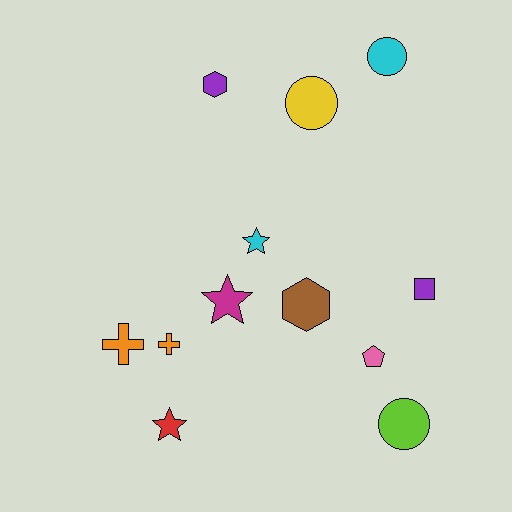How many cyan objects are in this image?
There are 2 cyan objects.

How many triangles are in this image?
There are no triangles.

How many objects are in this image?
There are 12 objects.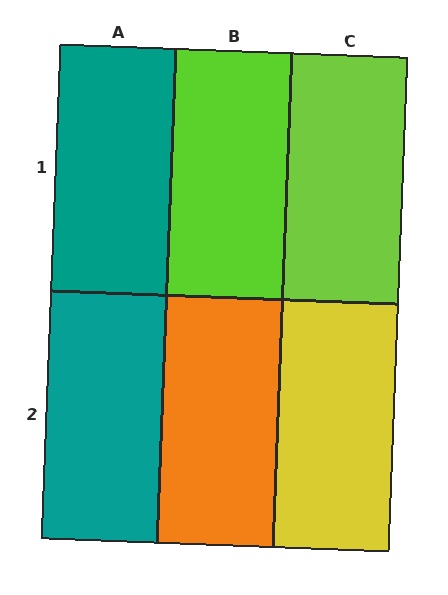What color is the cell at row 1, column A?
Teal.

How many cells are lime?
2 cells are lime.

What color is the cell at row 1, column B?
Lime.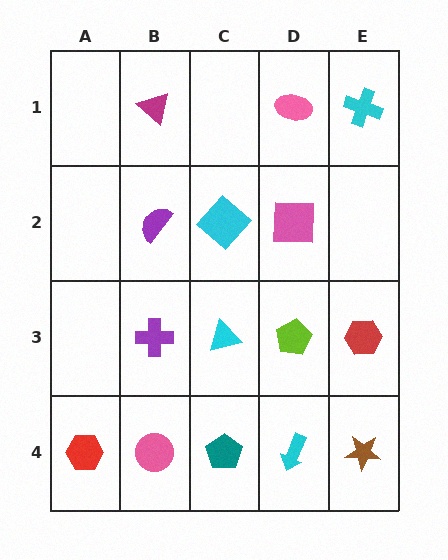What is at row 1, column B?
A magenta triangle.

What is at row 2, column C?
A cyan diamond.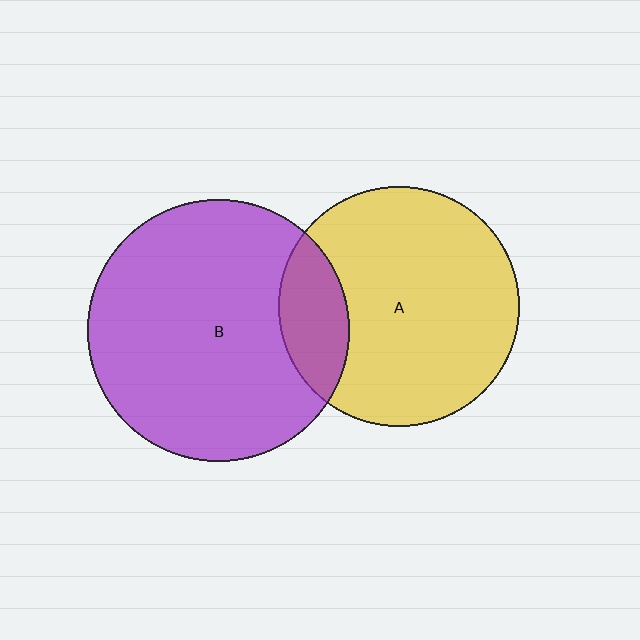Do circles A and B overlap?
Yes.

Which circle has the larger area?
Circle B (purple).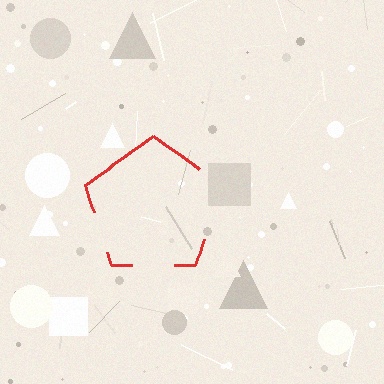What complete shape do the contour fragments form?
The contour fragments form a pentagon.